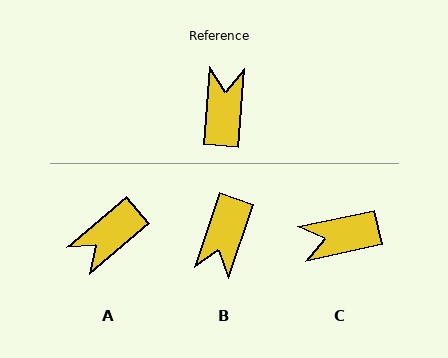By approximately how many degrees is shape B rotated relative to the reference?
Approximately 166 degrees counter-clockwise.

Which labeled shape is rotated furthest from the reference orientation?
B, about 166 degrees away.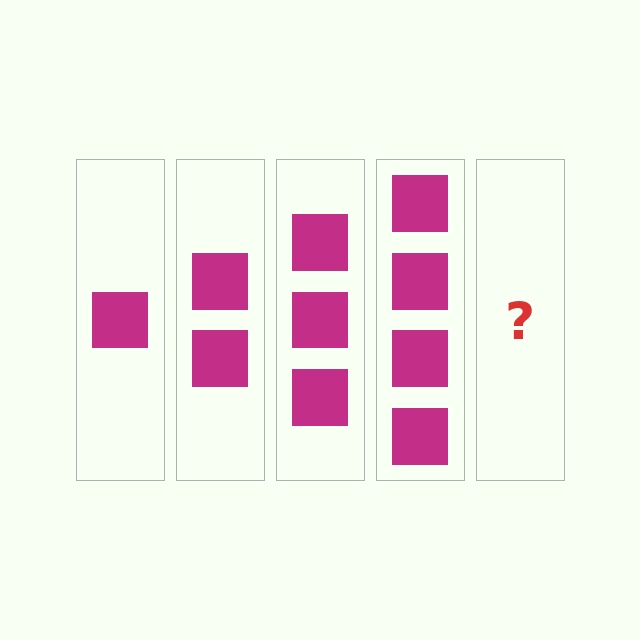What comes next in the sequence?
The next element should be 5 squares.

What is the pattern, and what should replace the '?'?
The pattern is that each step adds one more square. The '?' should be 5 squares.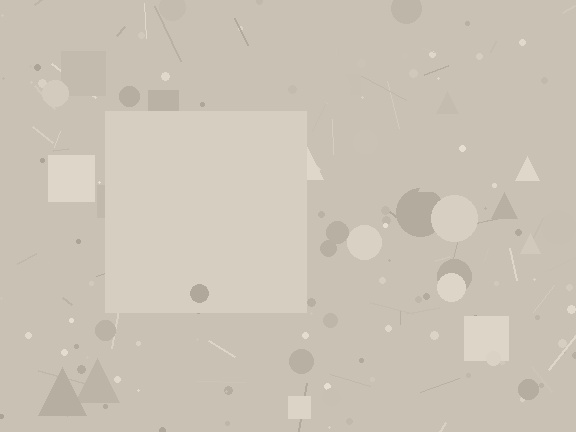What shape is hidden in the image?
A square is hidden in the image.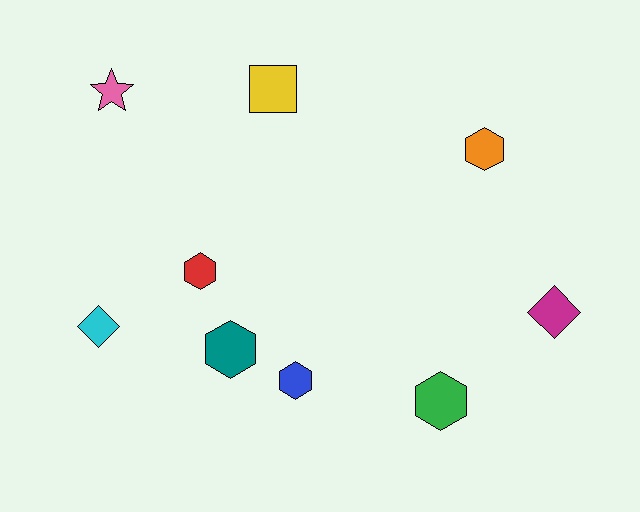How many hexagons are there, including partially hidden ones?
There are 5 hexagons.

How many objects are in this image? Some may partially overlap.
There are 9 objects.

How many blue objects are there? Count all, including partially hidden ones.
There is 1 blue object.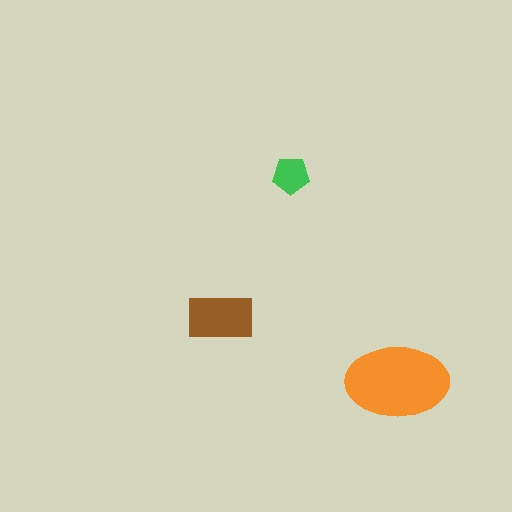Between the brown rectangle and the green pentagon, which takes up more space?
The brown rectangle.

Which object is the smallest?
The green pentagon.